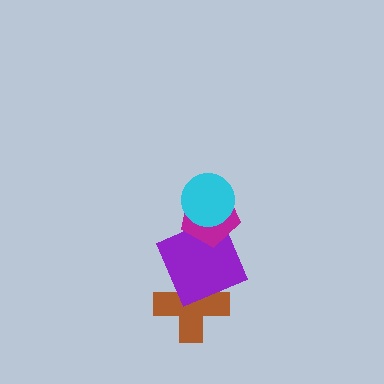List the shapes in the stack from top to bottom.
From top to bottom: the cyan circle, the magenta pentagon, the purple square, the brown cross.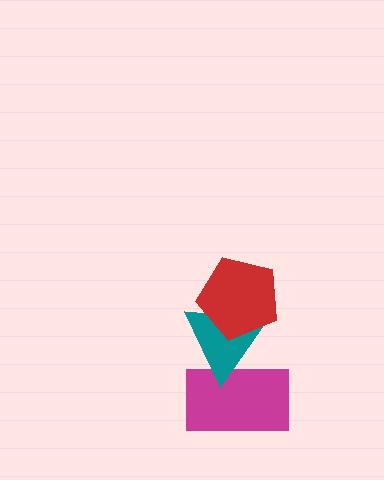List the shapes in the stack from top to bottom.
From top to bottom: the red pentagon, the teal triangle, the magenta rectangle.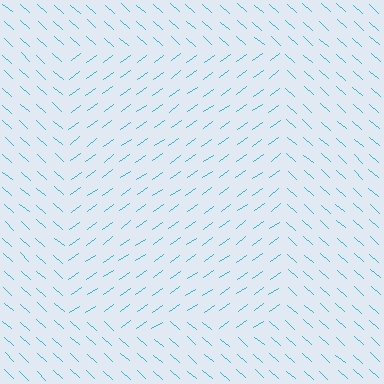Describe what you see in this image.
The image is filled with small cyan line segments. A rectangle region in the image has lines oriented differently from the surrounding lines, creating a visible texture boundary.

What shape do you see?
I see a rectangle.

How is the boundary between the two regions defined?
The boundary is defined purely by a change in line orientation (approximately 77 degrees difference). All lines are the same color and thickness.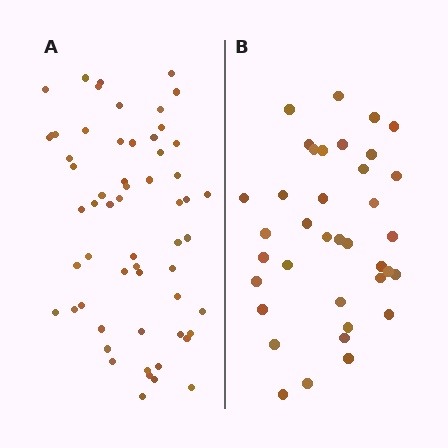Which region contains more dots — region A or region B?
Region A (the left region) has more dots.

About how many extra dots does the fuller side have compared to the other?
Region A has approximately 20 more dots than region B.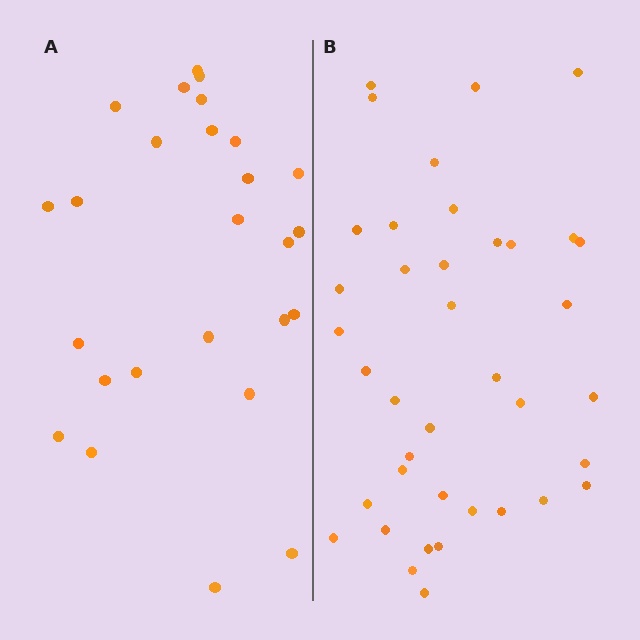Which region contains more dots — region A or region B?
Region B (the right region) has more dots.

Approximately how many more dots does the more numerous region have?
Region B has approximately 15 more dots than region A.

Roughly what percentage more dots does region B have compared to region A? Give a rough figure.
About 50% more.